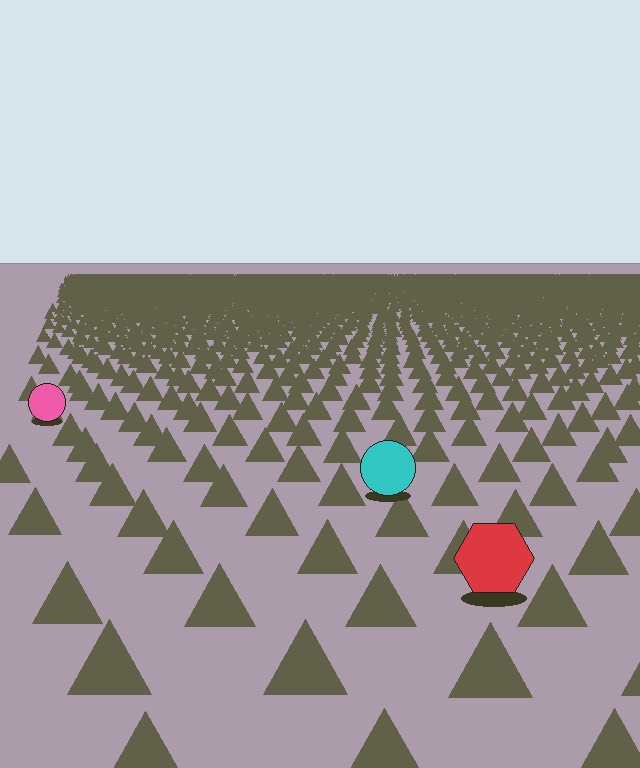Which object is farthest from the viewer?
The pink circle is farthest from the viewer. It appears smaller and the ground texture around it is denser.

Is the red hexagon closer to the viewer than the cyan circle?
Yes. The red hexagon is closer — you can tell from the texture gradient: the ground texture is coarser near it.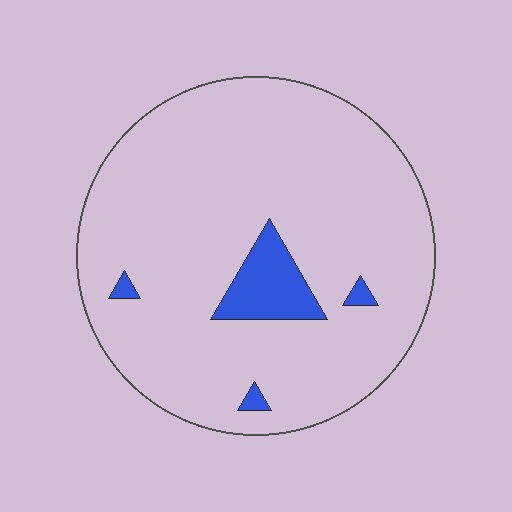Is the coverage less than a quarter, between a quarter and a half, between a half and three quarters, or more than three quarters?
Less than a quarter.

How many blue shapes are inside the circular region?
4.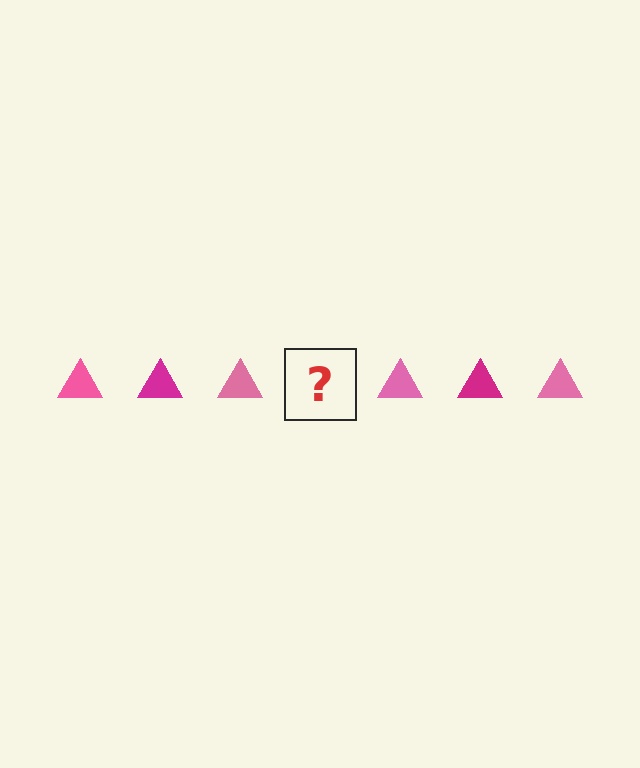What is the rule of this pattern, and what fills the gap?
The rule is that the pattern cycles through pink, magenta triangles. The gap should be filled with a magenta triangle.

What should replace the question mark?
The question mark should be replaced with a magenta triangle.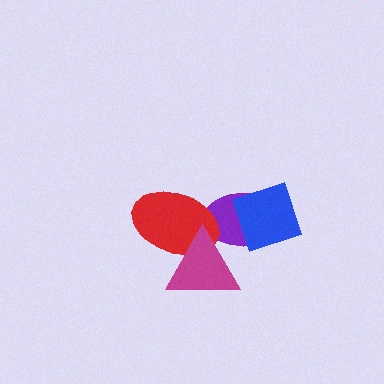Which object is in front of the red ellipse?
The magenta triangle is in front of the red ellipse.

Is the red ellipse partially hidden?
Yes, it is partially covered by another shape.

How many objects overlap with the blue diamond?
1 object overlaps with the blue diamond.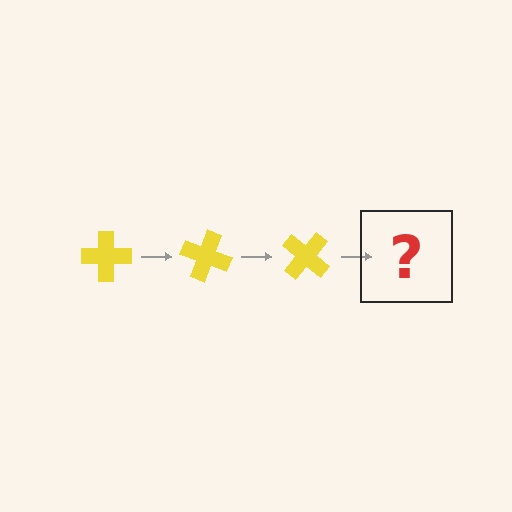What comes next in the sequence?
The next element should be a yellow cross rotated 60 degrees.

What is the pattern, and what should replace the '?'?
The pattern is that the cross rotates 20 degrees each step. The '?' should be a yellow cross rotated 60 degrees.